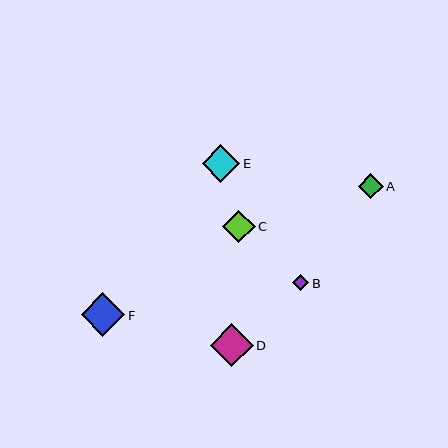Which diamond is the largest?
Diamond F is the largest with a size of approximately 43 pixels.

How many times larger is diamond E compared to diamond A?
Diamond E is approximately 1.5 times the size of diamond A.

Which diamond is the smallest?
Diamond B is the smallest with a size of approximately 16 pixels.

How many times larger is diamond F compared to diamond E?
Diamond F is approximately 1.1 times the size of diamond E.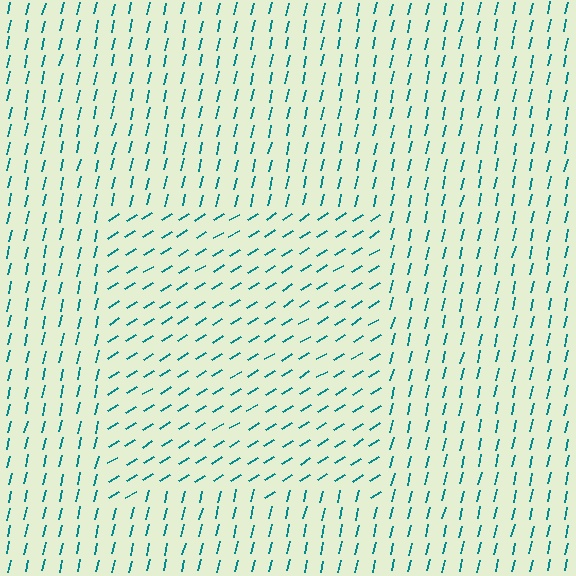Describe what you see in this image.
The image is filled with small teal line segments. A rectangle region in the image has lines oriented differently from the surrounding lines, creating a visible texture boundary.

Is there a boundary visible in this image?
Yes, there is a texture boundary formed by a change in line orientation.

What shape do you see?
I see a rectangle.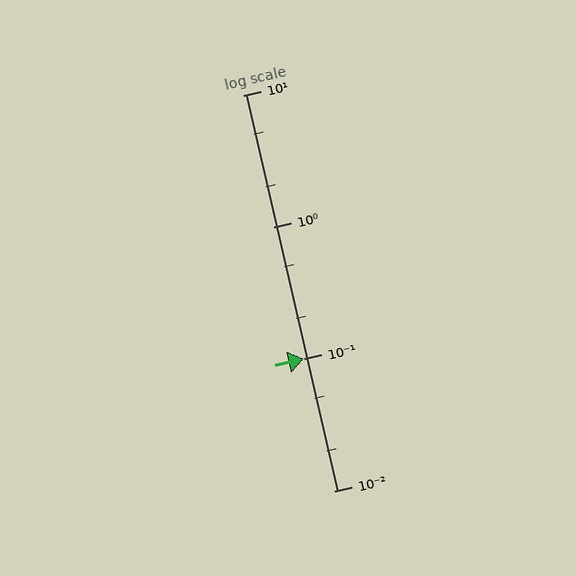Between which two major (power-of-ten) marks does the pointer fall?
The pointer is between 0.1 and 1.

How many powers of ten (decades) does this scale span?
The scale spans 3 decades, from 0.01 to 10.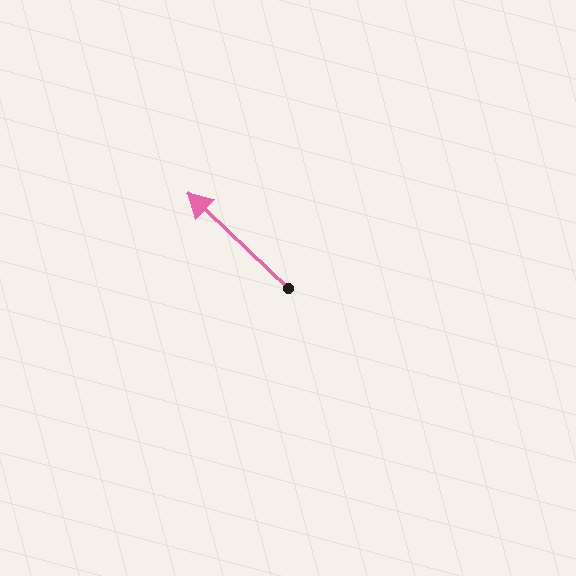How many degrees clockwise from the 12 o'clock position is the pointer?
Approximately 313 degrees.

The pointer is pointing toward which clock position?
Roughly 10 o'clock.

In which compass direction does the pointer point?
Northwest.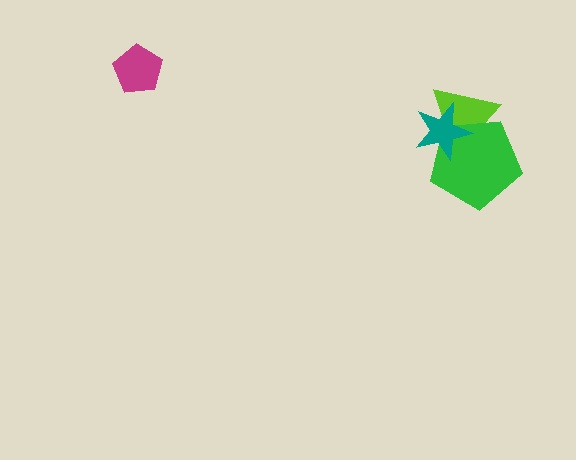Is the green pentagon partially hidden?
Yes, it is partially covered by another shape.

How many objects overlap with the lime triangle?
2 objects overlap with the lime triangle.